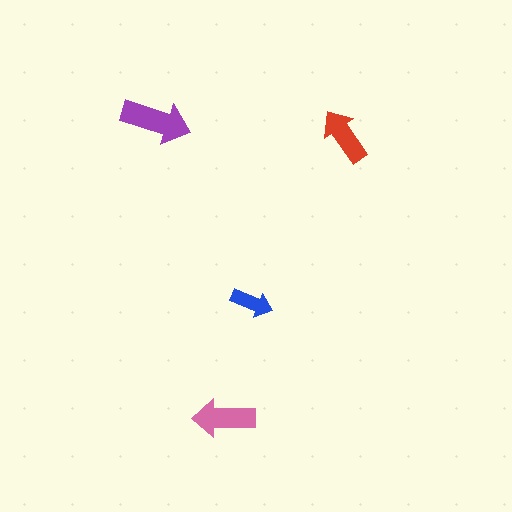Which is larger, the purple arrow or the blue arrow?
The purple one.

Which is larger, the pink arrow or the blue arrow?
The pink one.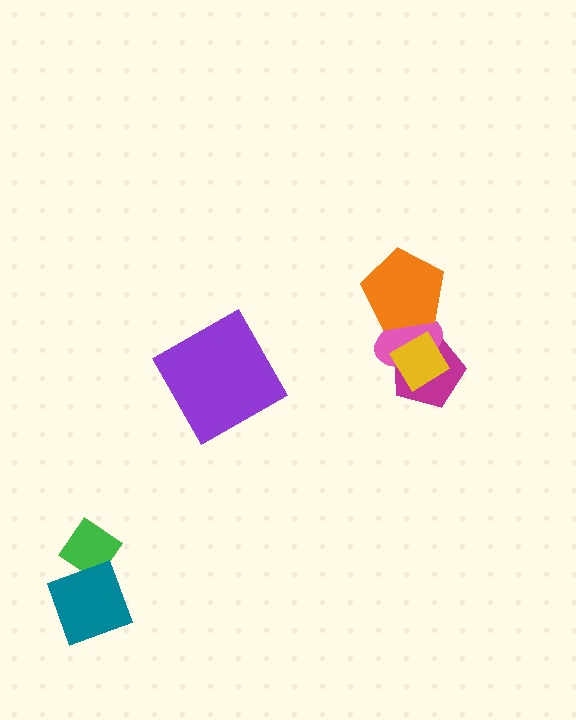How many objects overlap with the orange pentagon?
1 object overlaps with the orange pentagon.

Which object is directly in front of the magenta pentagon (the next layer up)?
The pink ellipse is directly in front of the magenta pentagon.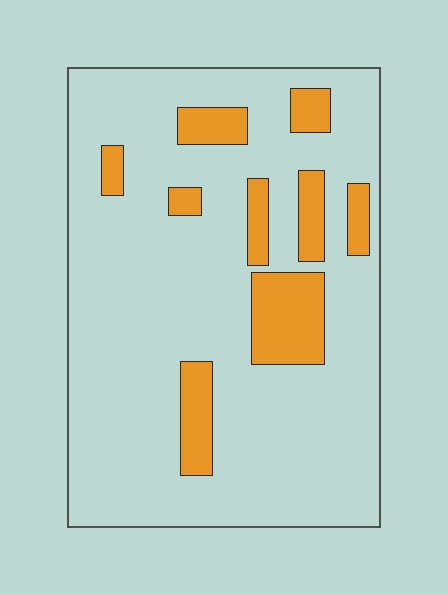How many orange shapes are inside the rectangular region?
9.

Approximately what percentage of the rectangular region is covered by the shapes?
Approximately 15%.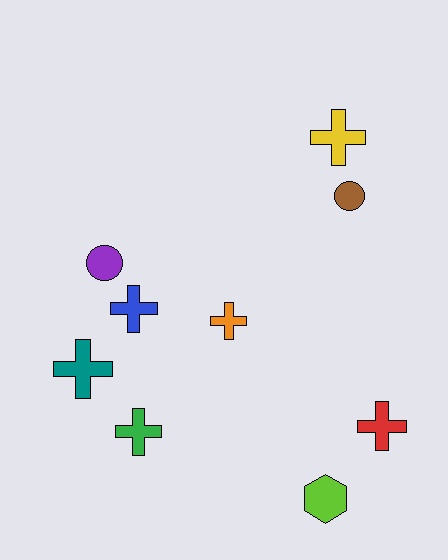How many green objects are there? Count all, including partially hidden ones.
There is 1 green object.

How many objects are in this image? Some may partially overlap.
There are 9 objects.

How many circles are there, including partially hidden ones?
There are 2 circles.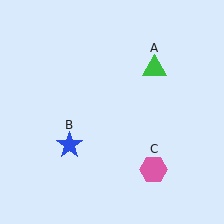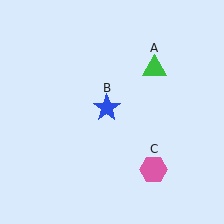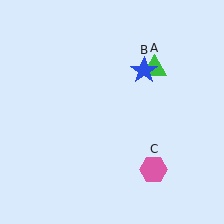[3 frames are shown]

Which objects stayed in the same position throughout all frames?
Green triangle (object A) and pink hexagon (object C) remained stationary.